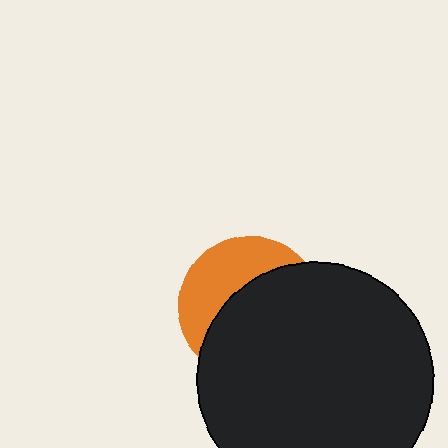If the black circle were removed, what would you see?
You would see the complete orange circle.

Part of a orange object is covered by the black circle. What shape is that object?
It is a circle.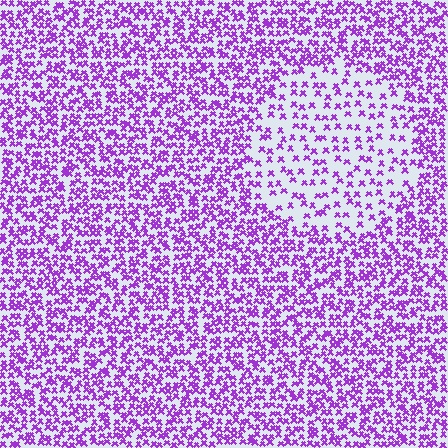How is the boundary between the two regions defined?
The boundary is defined by a change in element density (approximately 2.2x ratio). All elements are the same color, size, and shape.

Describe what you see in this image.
The image contains small purple elements arranged at two different densities. A circle-shaped region is visible where the elements are less densely packed than the surrounding area.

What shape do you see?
I see a circle.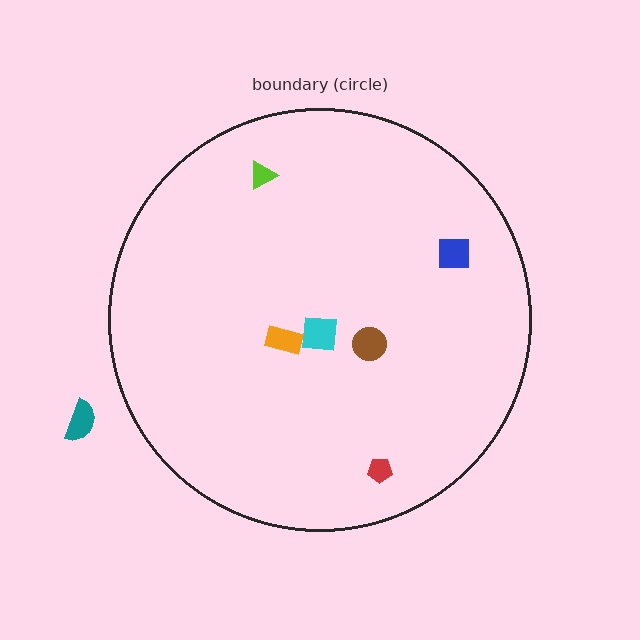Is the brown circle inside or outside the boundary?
Inside.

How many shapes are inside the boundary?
6 inside, 1 outside.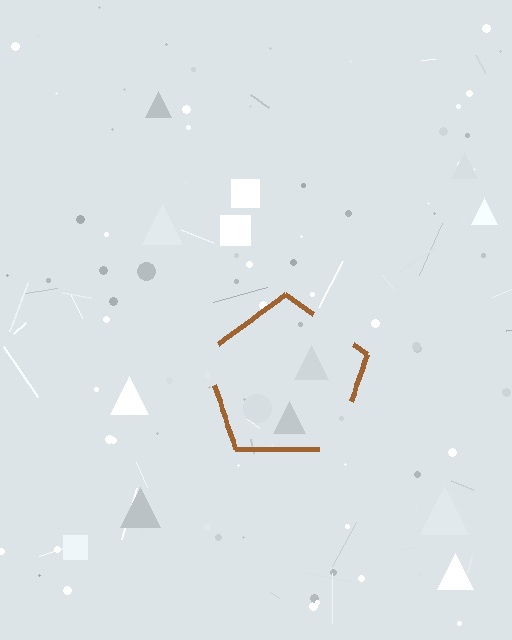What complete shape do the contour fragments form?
The contour fragments form a pentagon.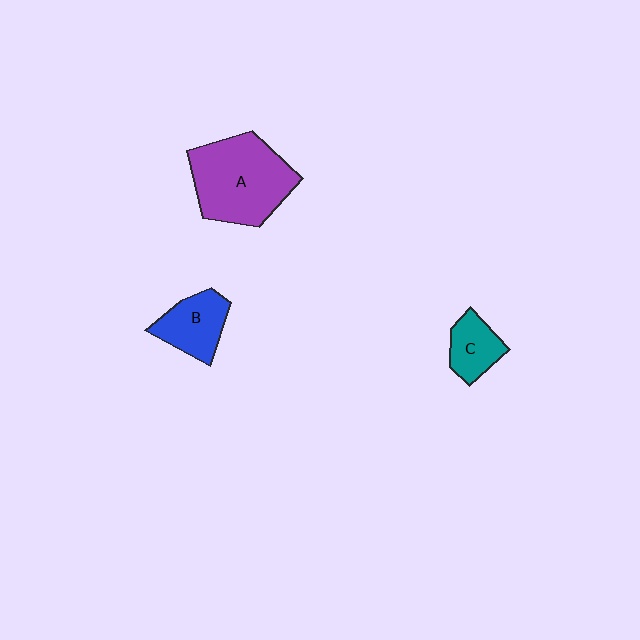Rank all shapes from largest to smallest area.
From largest to smallest: A (purple), B (blue), C (teal).